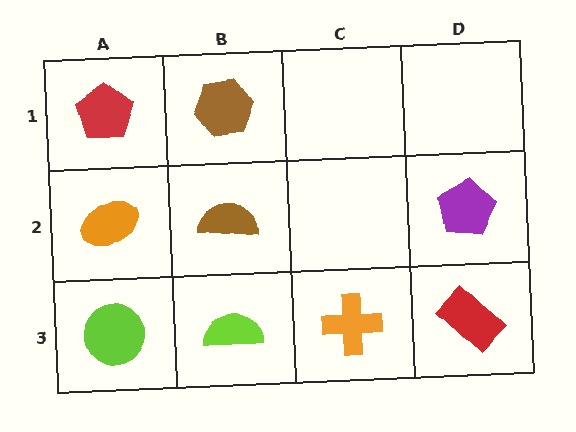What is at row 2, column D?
A purple pentagon.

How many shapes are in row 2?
3 shapes.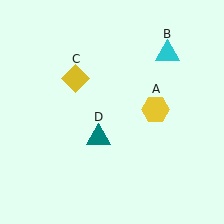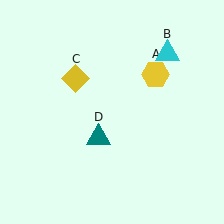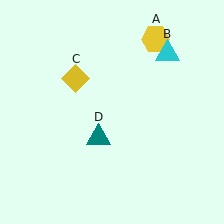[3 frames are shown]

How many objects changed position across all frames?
1 object changed position: yellow hexagon (object A).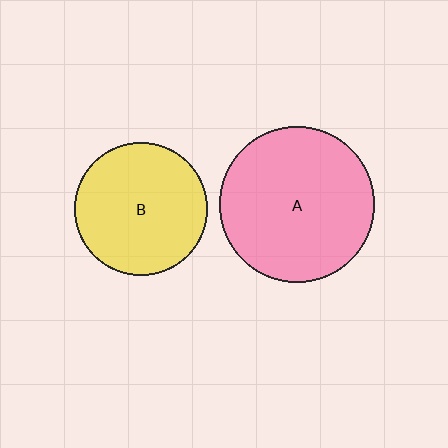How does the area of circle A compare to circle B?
Approximately 1.3 times.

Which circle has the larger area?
Circle A (pink).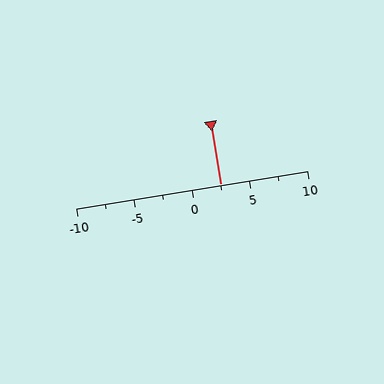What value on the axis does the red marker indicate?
The marker indicates approximately 2.5.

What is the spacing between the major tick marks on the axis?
The major ticks are spaced 5 apart.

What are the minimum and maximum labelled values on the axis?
The axis runs from -10 to 10.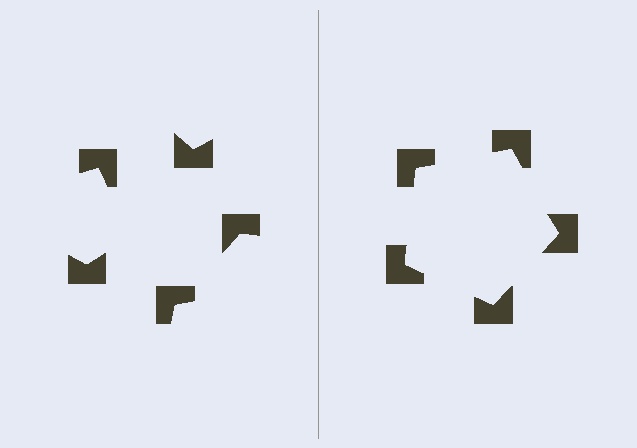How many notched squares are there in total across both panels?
10 — 5 on each side.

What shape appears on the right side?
An illusory pentagon.